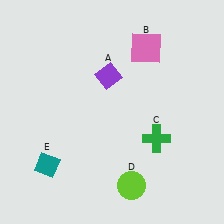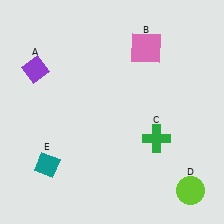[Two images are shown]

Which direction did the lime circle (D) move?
The lime circle (D) moved right.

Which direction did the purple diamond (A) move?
The purple diamond (A) moved left.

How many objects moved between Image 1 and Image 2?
2 objects moved between the two images.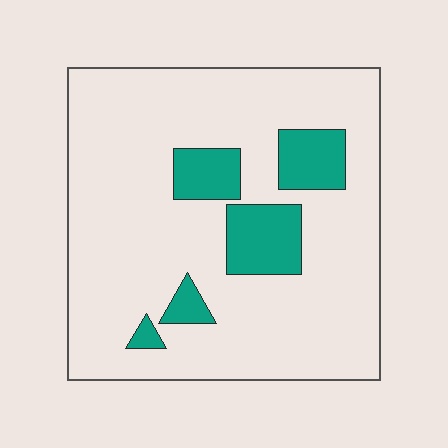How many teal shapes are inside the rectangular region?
5.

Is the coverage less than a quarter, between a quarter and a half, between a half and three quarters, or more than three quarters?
Less than a quarter.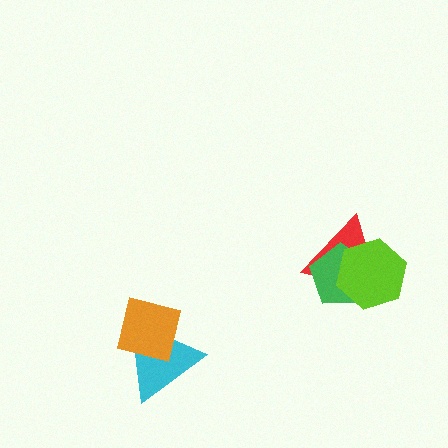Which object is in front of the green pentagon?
The lime hexagon is in front of the green pentagon.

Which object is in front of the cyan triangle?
The orange square is in front of the cyan triangle.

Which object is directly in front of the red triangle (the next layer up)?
The green pentagon is directly in front of the red triangle.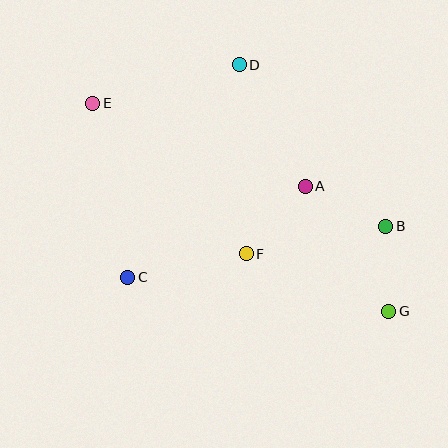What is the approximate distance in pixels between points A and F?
The distance between A and F is approximately 90 pixels.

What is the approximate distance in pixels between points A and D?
The distance between A and D is approximately 138 pixels.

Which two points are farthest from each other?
Points E and G are farthest from each other.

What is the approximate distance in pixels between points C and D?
The distance between C and D is approximately 240 pixels.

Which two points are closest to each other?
Points B and G are closest to each other.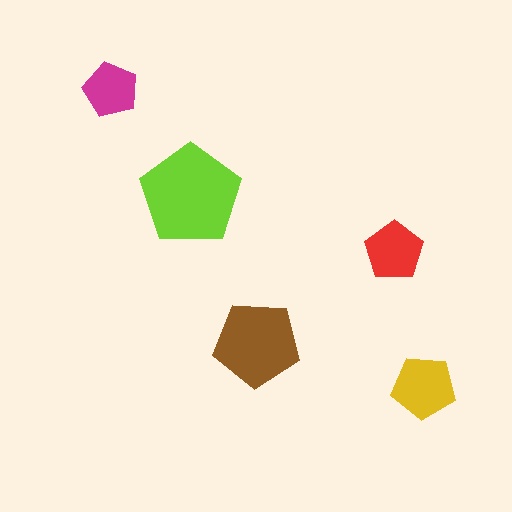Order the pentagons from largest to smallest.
the lime one, the brown one, the yellow one, the red one, the magenta one.